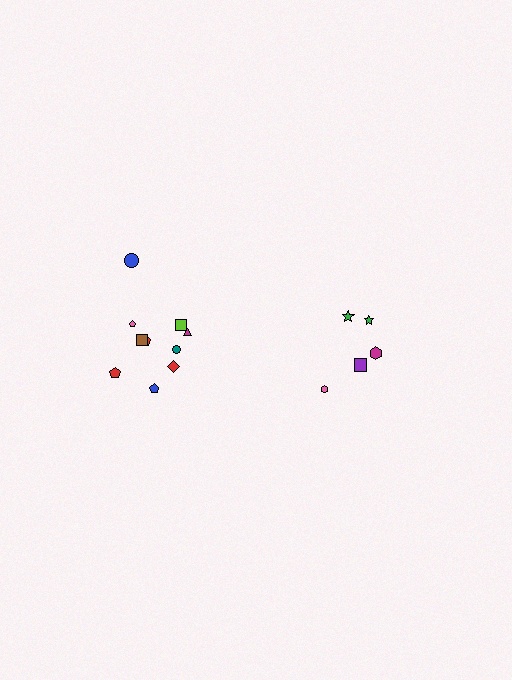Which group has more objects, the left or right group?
The left group.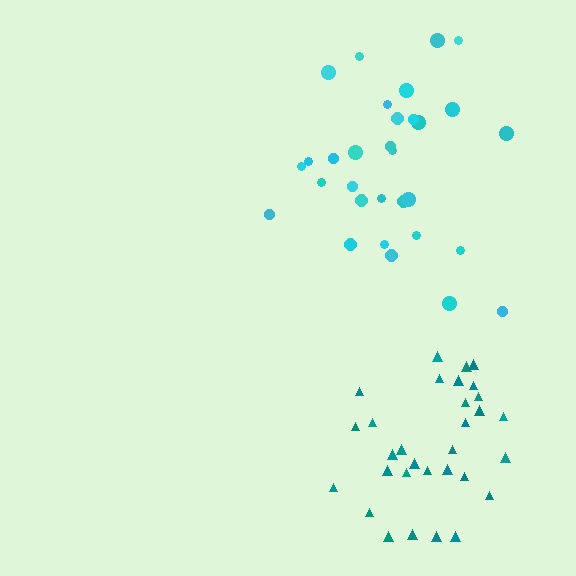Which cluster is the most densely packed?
Cyan.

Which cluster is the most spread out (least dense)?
Teal.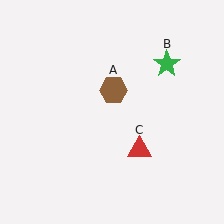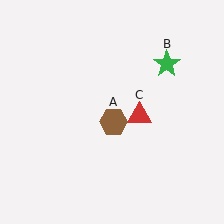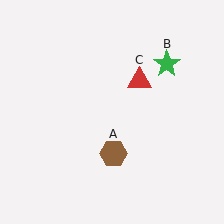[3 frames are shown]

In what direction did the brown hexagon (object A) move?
The brown hexagon (object A) moved down.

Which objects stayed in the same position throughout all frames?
Green star (object B) remained stationary.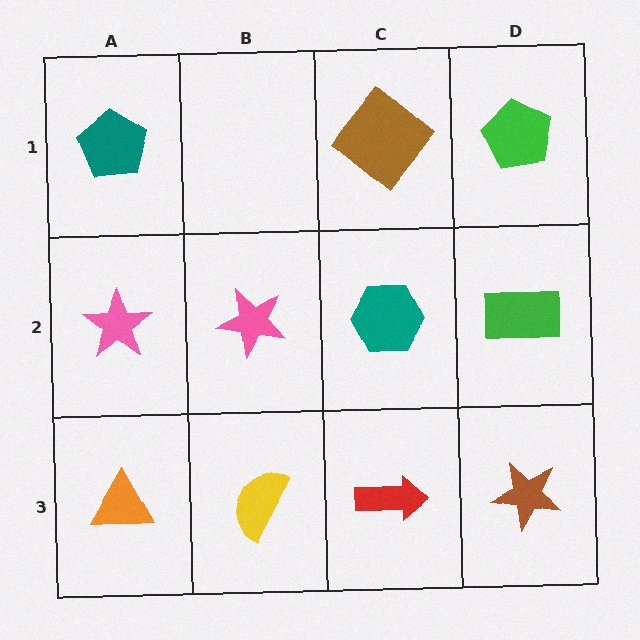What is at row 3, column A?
An orange triangle.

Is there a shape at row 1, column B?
No, that cell is empty.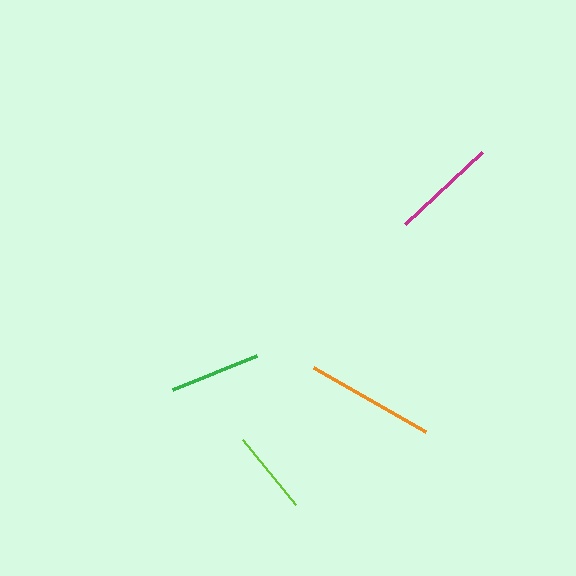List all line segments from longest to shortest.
From longest to shortest: orange, magenta, green, lime.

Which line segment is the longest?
The orange line is the longest at approximately 129 pixels.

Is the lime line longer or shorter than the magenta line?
The magenta line is longer than the lime line.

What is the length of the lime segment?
The lime segment is approximately 84 pixels long.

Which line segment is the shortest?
The lime line is the shortest at approximately 84 pixels.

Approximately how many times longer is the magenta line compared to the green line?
The magenta line is approximately 1.2 times the length of the green line.